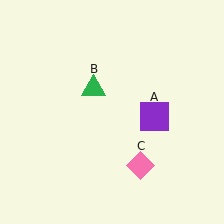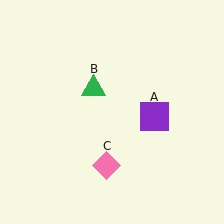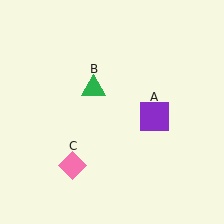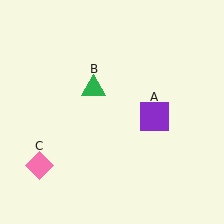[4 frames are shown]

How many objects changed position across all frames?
1 object changed position: pink diamond (object C).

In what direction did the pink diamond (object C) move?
The pink diamond (object C) moved left.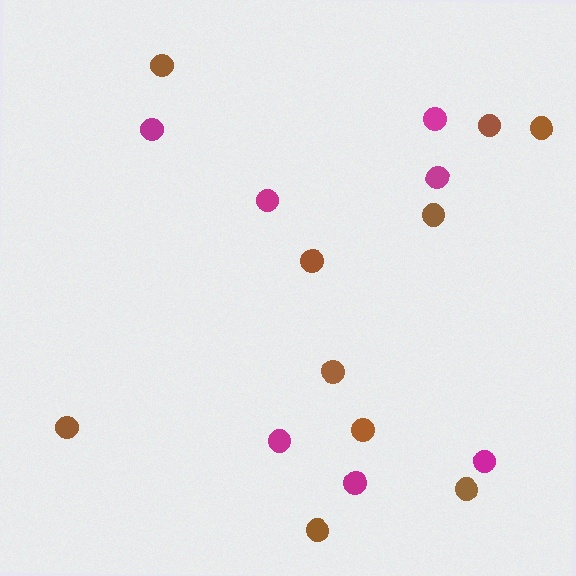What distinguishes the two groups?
There are 2 groups: one group of magenta circles (7) and one group of brown circles (10).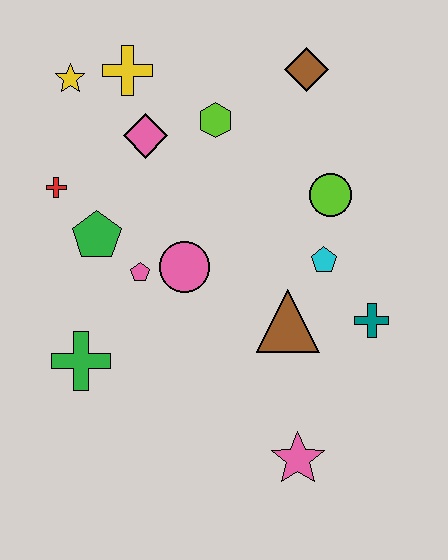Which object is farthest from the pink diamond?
The pink star is farthest from the pink diamond.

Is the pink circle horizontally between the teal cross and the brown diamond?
No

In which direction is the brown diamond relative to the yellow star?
The brown diamond is to the right of the yellow star.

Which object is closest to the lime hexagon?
The pink diamond is closest to the lime hexagon.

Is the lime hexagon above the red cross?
Yes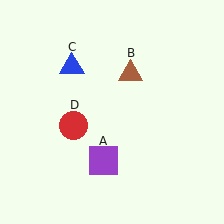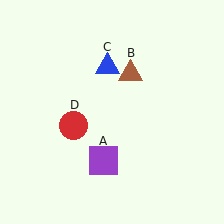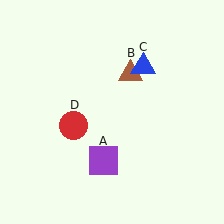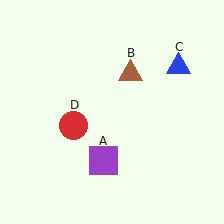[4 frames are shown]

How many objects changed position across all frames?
1 object changed position: blue triangle (object C).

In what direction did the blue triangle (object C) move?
The blue triangle (object C) moved right.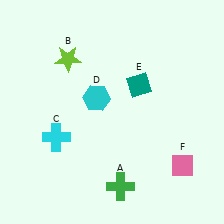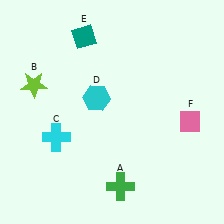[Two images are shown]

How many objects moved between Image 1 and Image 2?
3 objects moved between the two images.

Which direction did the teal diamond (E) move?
The teal diamond (E) moved left.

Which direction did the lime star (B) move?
The lime star (B) moved left.